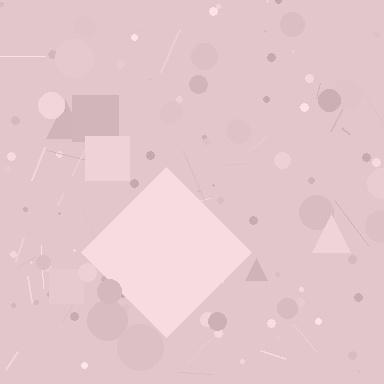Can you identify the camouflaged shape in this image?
The camouflaged shape is a diamond.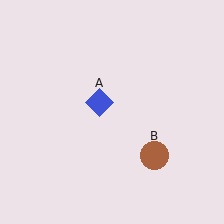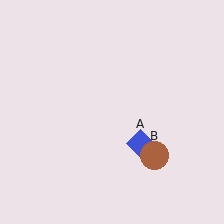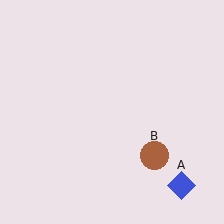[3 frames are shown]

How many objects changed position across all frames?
1 object changed position: blue diamond (object A).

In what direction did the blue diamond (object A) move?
The blue diamond (object A) moved down and to the right.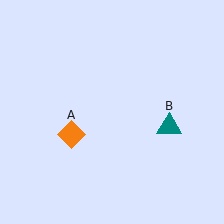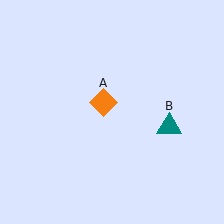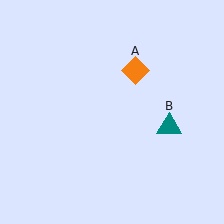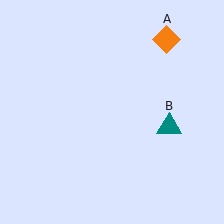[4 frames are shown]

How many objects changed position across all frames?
1 object changed position: orange diamond (object A).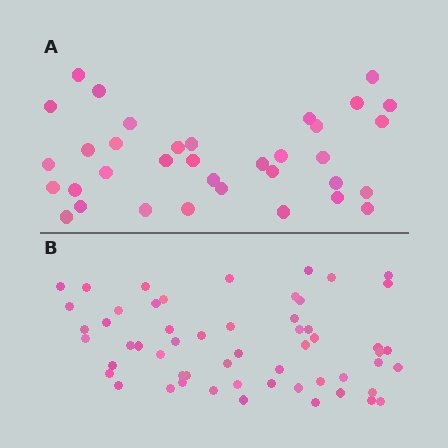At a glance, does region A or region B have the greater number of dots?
Region B (the bottom region) has more dots.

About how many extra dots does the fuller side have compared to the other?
Region B has approximately 20 more dots than region A.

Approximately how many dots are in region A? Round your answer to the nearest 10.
About 40 dots. (The exact count is 35, which rounds to 40.)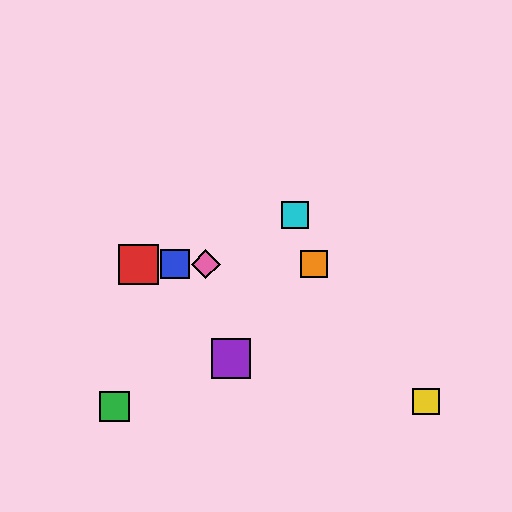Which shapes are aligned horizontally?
The red square, the blue square, the orange square, the pink diamond are aligned horizontally.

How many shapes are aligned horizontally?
4 shapes (the red square, the blue square, the orange square, the pink diamond) are aligned horizontally.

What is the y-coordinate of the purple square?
The purple square is at y≈358.